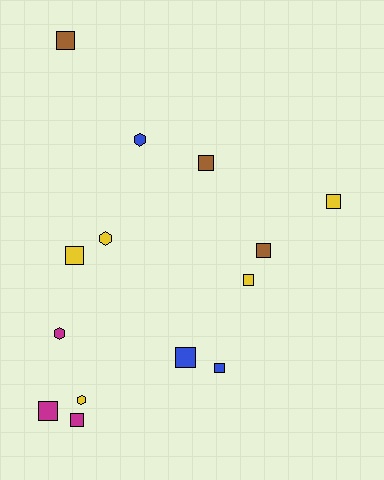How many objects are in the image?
There are 14 objects.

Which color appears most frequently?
Yellow, with 5 objects.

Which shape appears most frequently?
Square, with 10 objects.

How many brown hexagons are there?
There are no brown hexagons.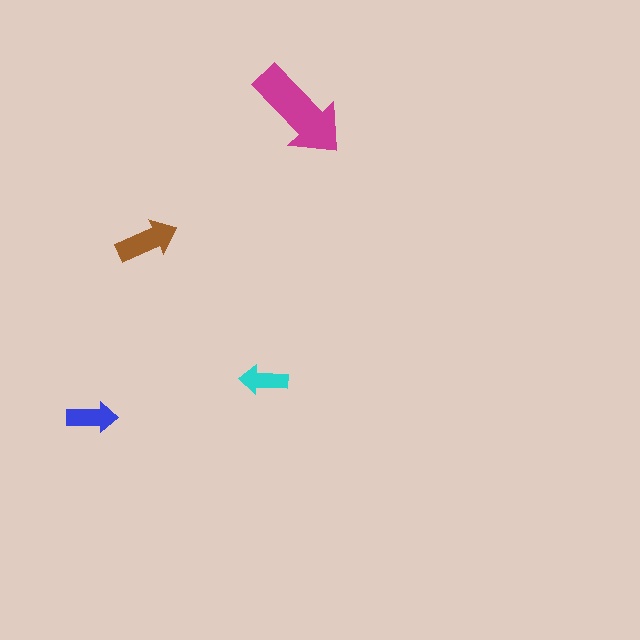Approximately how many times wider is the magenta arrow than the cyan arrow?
About 2 times wider.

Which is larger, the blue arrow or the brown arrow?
The brown one.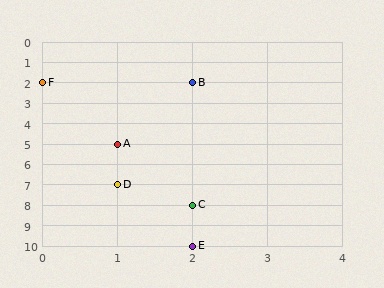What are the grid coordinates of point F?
Point F is at grid coordinates (0, 2).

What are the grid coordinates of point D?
Point D is at grid coordinates (1, 7).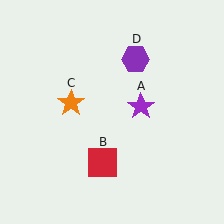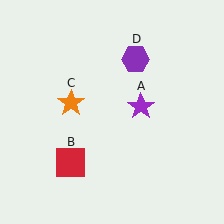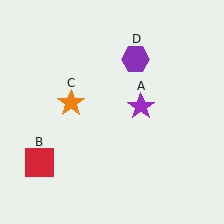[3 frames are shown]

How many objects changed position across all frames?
1 object changed position: red square (object B).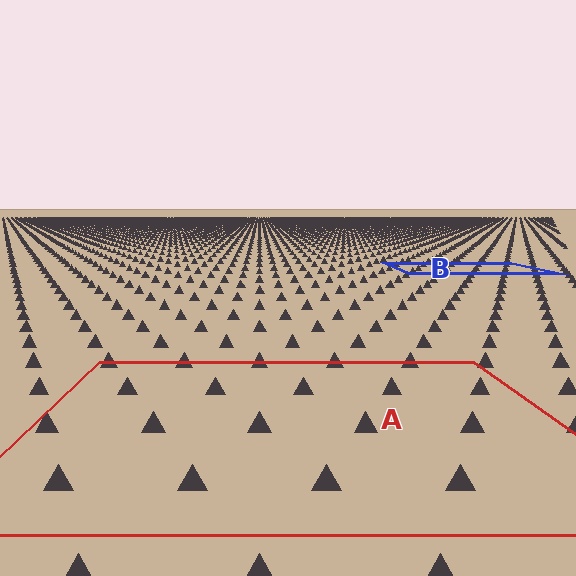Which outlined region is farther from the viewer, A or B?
Region B is farther from the viewer — the texture elements inside it appear smaller and more densely packed.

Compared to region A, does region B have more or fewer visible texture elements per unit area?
Region B has more texture elements per unit area — they are packed more densely because it is farther away.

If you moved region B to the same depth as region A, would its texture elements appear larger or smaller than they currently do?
They would appear larger. At a closer depth, the same texture elements are projected at a bigger on-screen size.